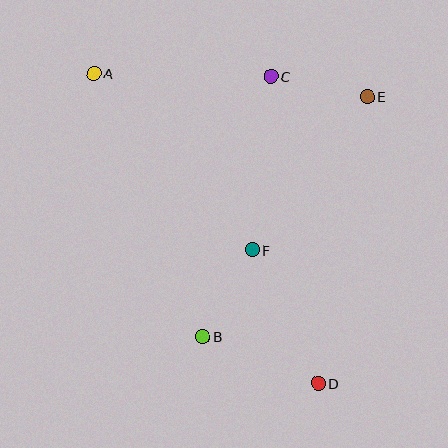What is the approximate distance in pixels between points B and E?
The distance between B and E is approximately 291 pixels.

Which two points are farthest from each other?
Points A and D are farthest from each other.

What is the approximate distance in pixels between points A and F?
The distance between A and F is approximately 237 pixels.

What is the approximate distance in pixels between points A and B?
The distance between A and B is approximately 285 pixels.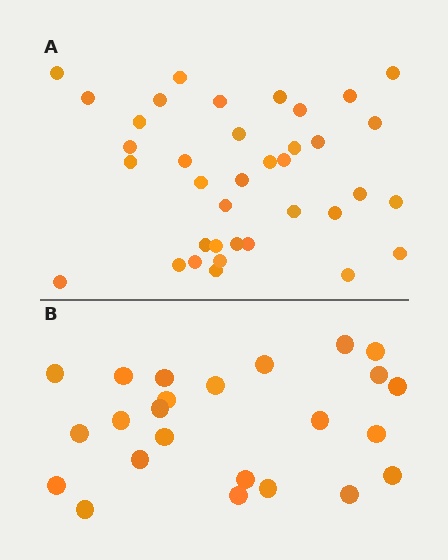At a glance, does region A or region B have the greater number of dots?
Region A (the top region) has more dots.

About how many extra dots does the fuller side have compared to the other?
Region A has approximately 15 more dots than region B.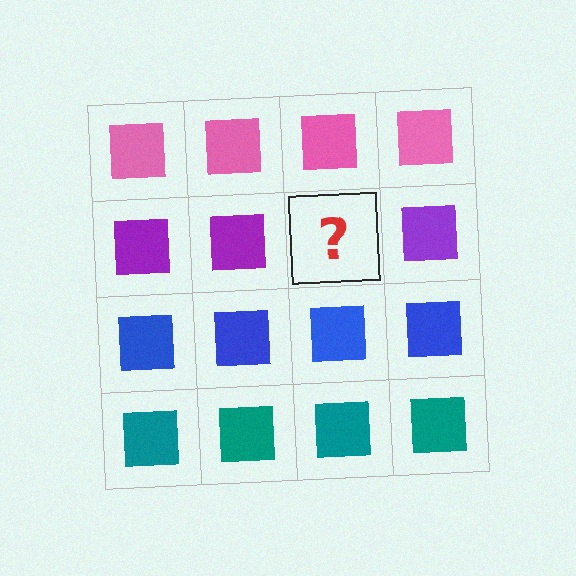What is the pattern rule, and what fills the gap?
The rule is that each row has a consistent color. The gap should be filled with a purple square.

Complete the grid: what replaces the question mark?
The question mark should be replaced with a purple square.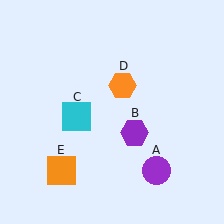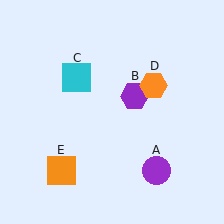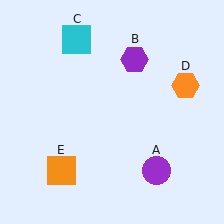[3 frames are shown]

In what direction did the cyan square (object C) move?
The cyan square (object C) moved up.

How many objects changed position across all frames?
3 objects changed position: purple hexagon (object B), cyan square (object C), orange hexagon (object D).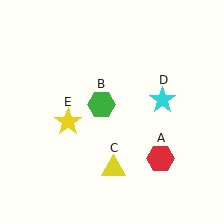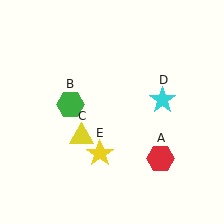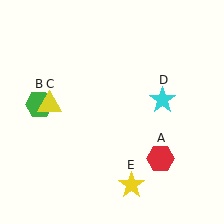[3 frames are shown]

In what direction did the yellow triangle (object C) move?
The yellow triangle (object C) moved up and to the left.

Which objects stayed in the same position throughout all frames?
Red hexagon (object A) and cyan star (object D) remained stationary.